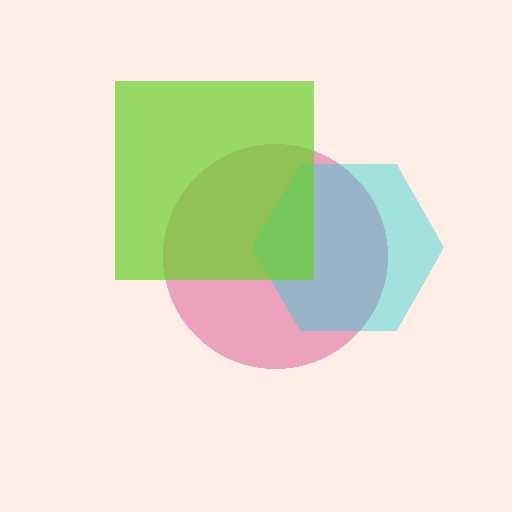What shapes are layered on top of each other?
The layered shapes are: a magenta circle, a cyan hexagon, a lime square.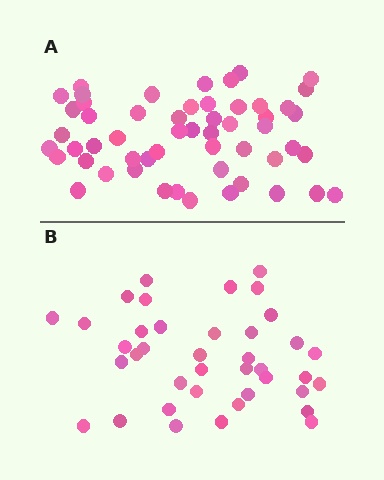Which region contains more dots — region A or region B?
Region A (the top region) has more dots.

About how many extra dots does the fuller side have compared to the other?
Region A has approximately 15 more dots than region B.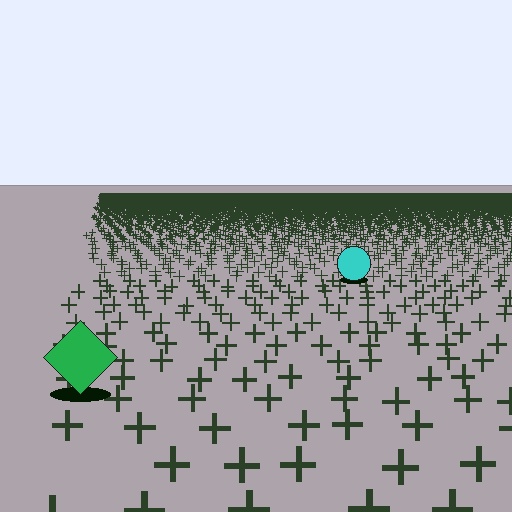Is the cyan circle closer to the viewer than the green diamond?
No. The green diamond is closer — you can tell from the texture gradient: the ground texture is coarser near it.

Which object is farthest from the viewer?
The cyan circle is farthest from the viewer. It appears smaller and the ground texture around it is denser.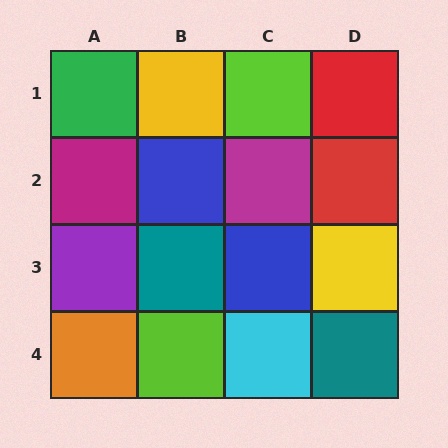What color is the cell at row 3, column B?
Teal.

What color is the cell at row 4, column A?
Orange.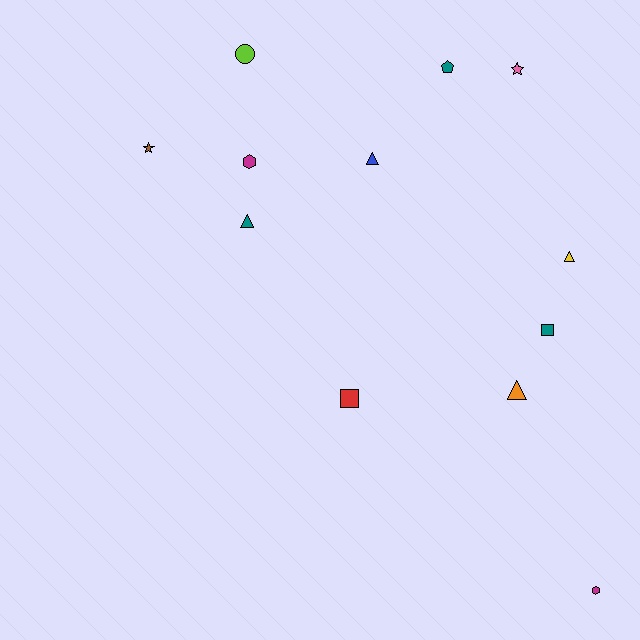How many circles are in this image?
There is 1 circle.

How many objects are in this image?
There are 12 objects.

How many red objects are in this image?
There is 1 red object.